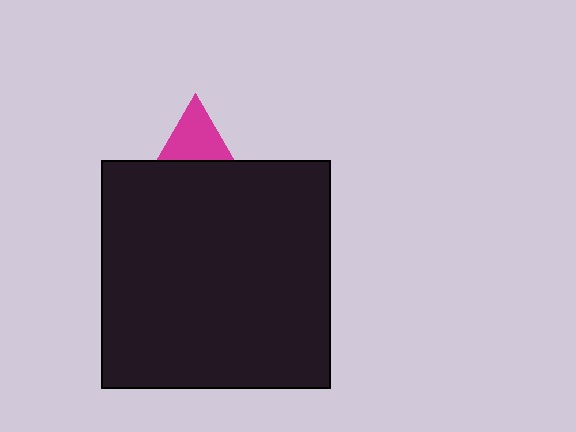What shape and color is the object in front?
The object in front is a black square.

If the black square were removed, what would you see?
You would see the complete magenta triangle.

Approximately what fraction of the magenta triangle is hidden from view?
Roughly 64% of the magenta triangle is hidden behind the black square.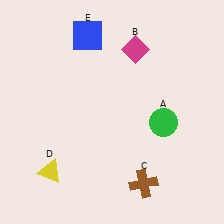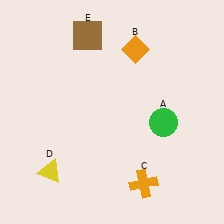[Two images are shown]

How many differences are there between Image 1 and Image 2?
There are 3 differences between the two images.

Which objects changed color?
B changed from magenta to orange. C changed from brown to orange. E changed from blue to brown.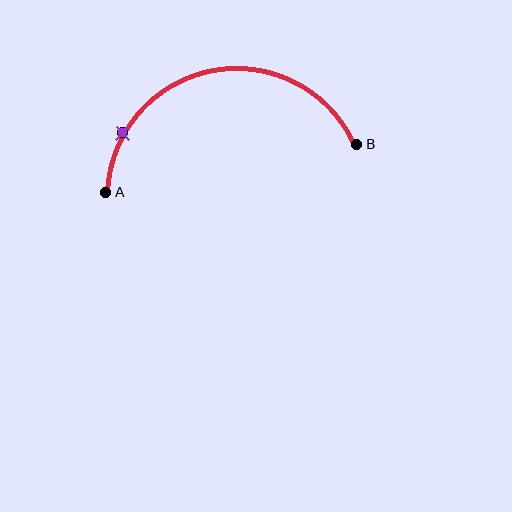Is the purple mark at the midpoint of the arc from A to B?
No. The purple mark lies on the arc but is closer to endpoint A. The arc midpoint would be at the point on the curve equidistant along the arc from both A and B.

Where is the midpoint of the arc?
The arc midpoint is the point on the curve farthest from the straight line joining A and B. It sits above that line.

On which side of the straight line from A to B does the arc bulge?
The arc bulges above the straight line connecting A and B.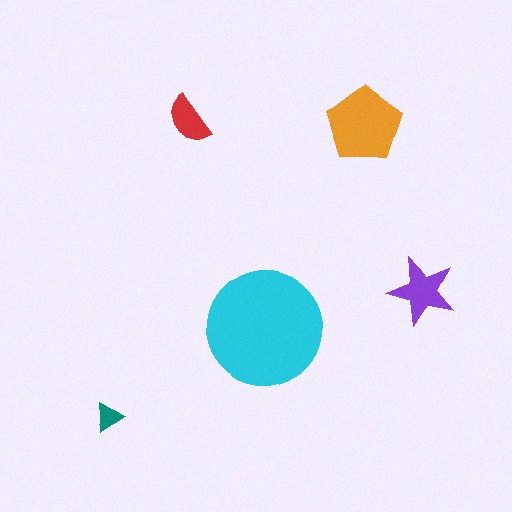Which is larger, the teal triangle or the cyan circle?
The cyan circle.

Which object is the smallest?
The teal triangle.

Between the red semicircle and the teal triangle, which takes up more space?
The red semicircle.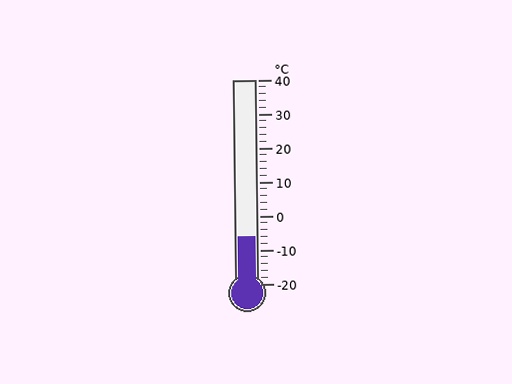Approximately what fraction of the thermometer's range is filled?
The thermometer is filled to approximately 25% of its range.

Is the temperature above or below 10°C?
The temperature is below 10°C.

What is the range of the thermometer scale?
The thermometer scale ranges from -20°C to 40°C.